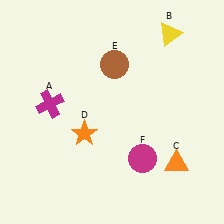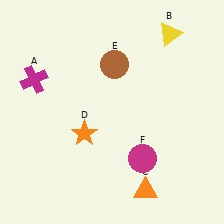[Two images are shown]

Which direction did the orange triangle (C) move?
The orange triangle (C) moved left.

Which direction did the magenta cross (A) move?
The magenta cross (A) moved up.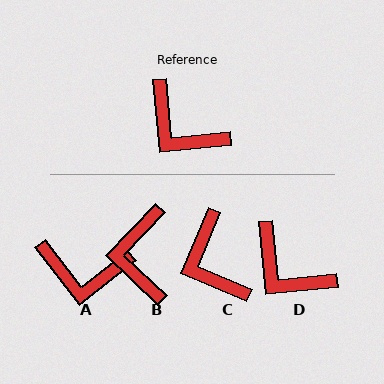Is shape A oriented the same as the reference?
No, it is off by about 32 degrees.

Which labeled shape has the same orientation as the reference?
D.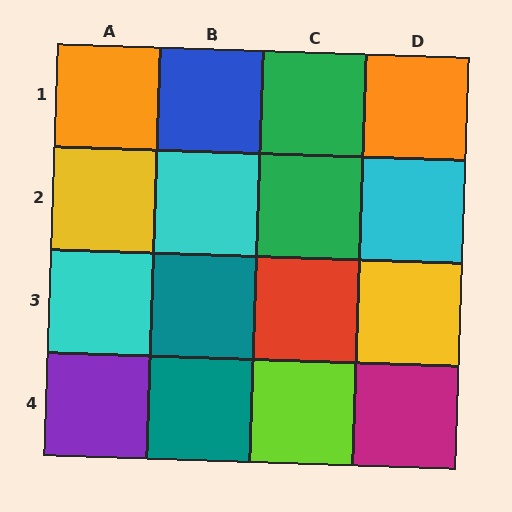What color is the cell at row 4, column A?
Purple.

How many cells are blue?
1 cell is blue.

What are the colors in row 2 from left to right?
Yellow, cyan, green, cyan.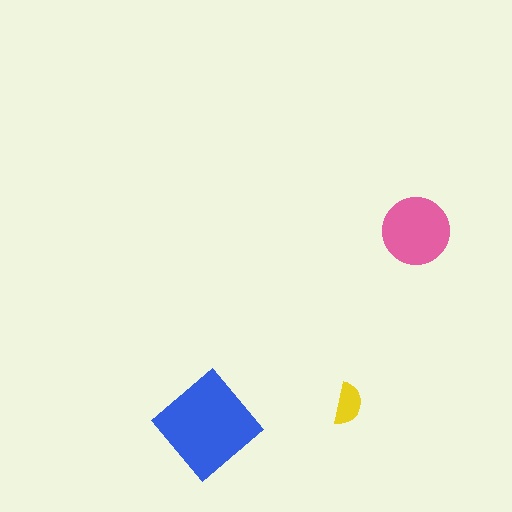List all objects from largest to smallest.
The blue diamond, the pink circle, the yellow semicircle.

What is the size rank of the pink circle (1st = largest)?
2nd.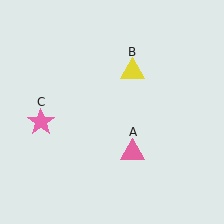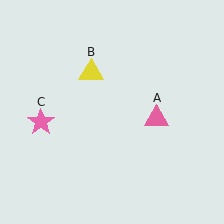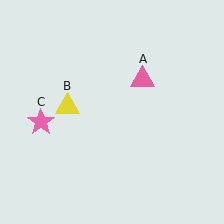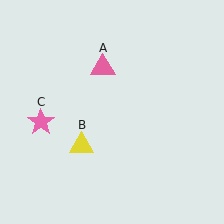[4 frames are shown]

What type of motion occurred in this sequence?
The pink triangle (object A), yellow triangle (object B) rotated counterclockwise around the center of the scene.